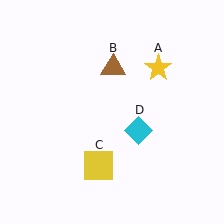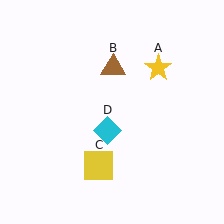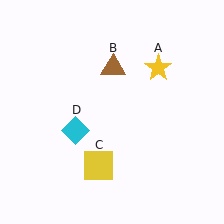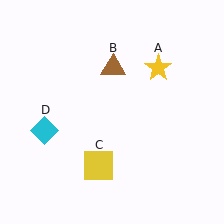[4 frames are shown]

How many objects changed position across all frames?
1 object changed position: cyan diamond (object D).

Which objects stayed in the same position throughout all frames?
Yellow star (object A) and brown triangle (object B) and yellow square (object C) remained stationary.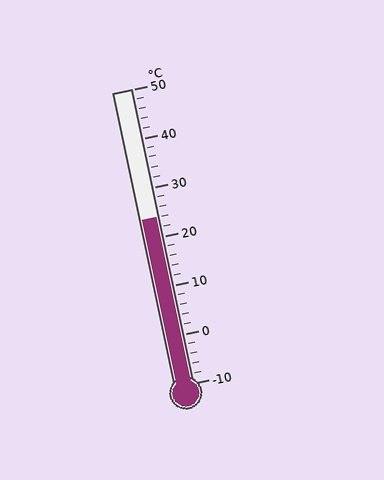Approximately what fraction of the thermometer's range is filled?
The thermometer is filled to approximately 55% of its range.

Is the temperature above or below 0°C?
The temperature is above 0°C.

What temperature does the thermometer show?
The thermometer shows approximately 24°C.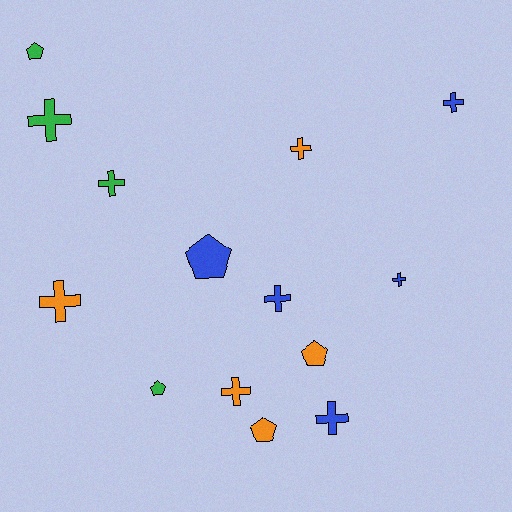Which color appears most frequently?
Orange, with 5 objects.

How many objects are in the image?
There are 14 objects.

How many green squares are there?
There are no green squares.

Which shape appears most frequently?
Cross, with 9 objects.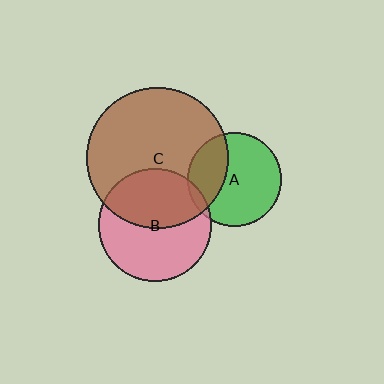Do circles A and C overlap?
Yes.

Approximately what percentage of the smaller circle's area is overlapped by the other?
Approximately 30%.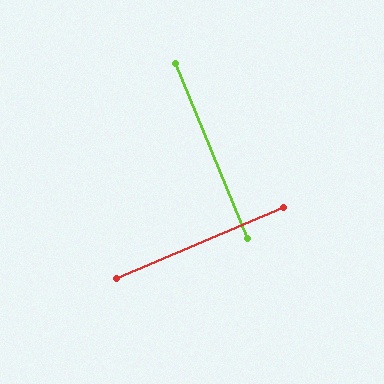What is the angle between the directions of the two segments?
Approximately 89 degrees.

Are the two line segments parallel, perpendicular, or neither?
Perpendicular — they meet at approximately 89°.